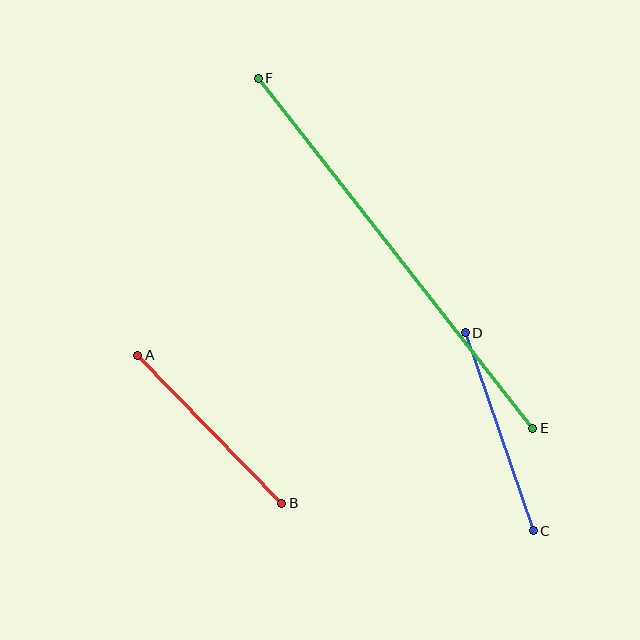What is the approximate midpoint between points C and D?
The midpoint is at approximately (499, 432) pixels.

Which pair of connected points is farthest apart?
Points E and F are farthest apart.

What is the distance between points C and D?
The distance is approximately 209 pixels.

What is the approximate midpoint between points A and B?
The midpoint is at approximately (210, 429) pixels.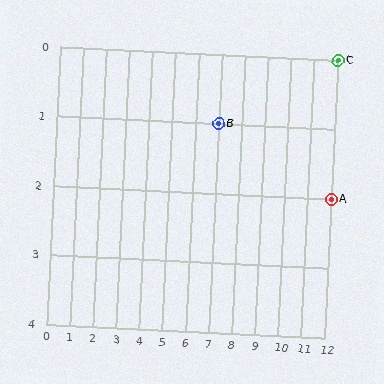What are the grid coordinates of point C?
Point C is at grid coordinates (12, 0).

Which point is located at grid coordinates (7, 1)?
Point B is at (7, 1).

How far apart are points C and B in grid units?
Points C and B are 5 columns and 1 row apart (about 5.1 grid units diagonally).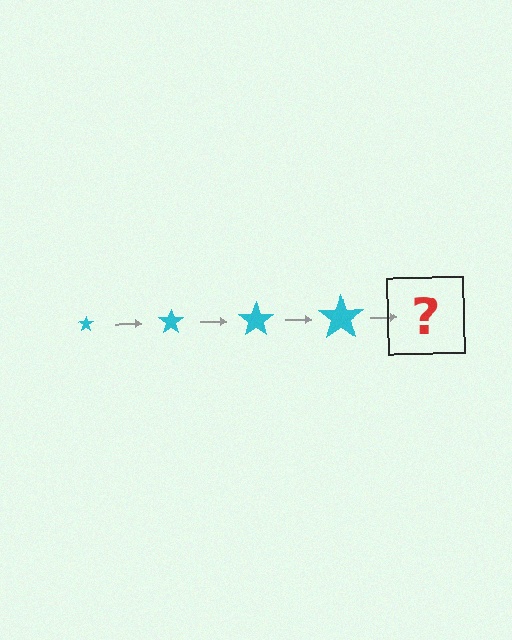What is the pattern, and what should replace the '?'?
The pattern is that the star gets progressively larger each step. The '?' should be a cyan star, larger than the previous one.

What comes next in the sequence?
The next element should be a cyan star, larger than the previous one.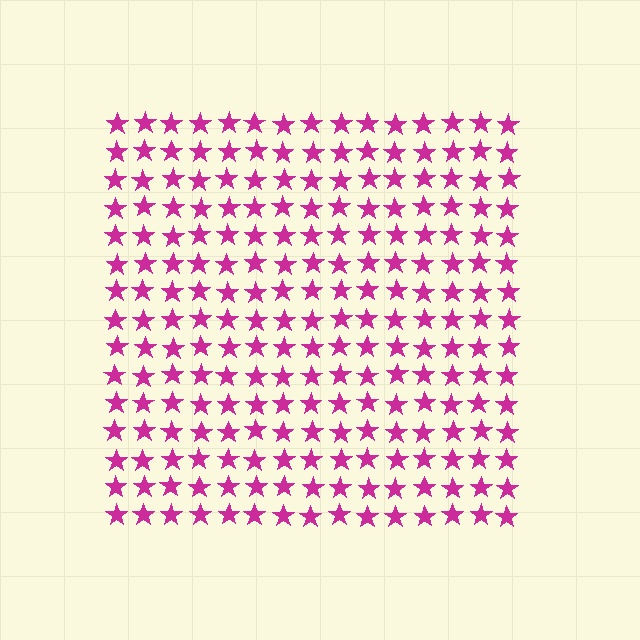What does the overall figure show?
The overall figure shows a square.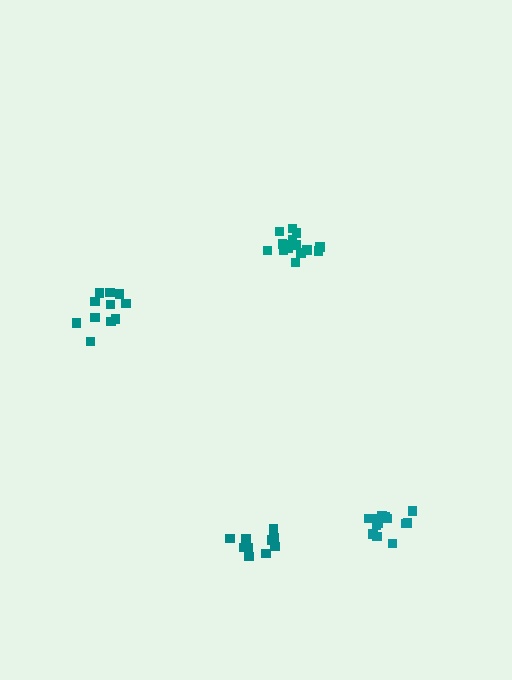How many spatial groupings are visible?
There are 4 spatial groupings.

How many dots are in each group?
Group 1: 13 dots, Group 2: 11 dots, Group 3: 11 dots, Group 4: 16 dots (51 total).